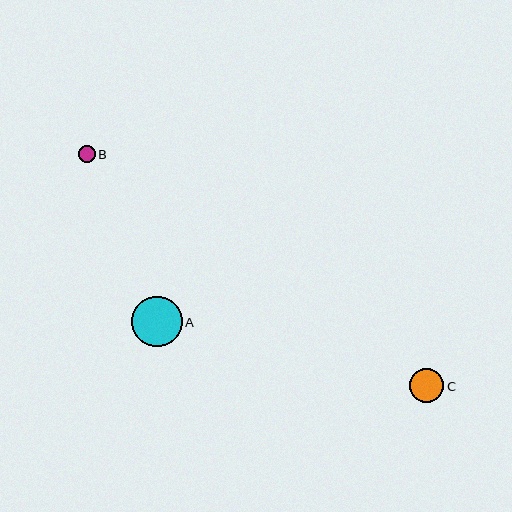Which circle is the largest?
Circle A is the largest with a size of approximately 50 pixels.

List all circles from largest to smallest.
From largest to smallest: A, C, B.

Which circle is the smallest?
Circle B is the smallest with a size of approximately 16 pixels.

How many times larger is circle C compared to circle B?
Circle C is approximately 2.1 times the size of circle B.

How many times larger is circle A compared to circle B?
Circle A is approximately 3.1 times the size of circle B.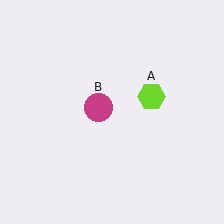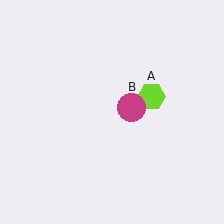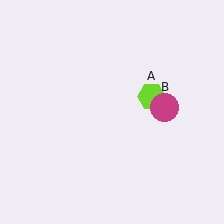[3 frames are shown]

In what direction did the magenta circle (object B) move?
The magenta circle (object B) moved right.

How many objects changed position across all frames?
1 object changed position: magenta circle (object B).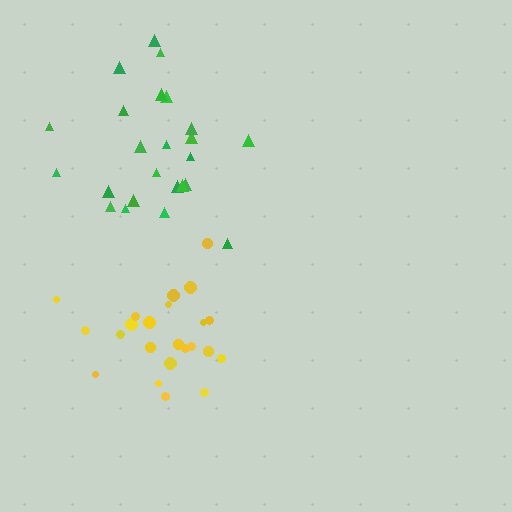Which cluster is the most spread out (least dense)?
Green.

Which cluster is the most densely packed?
Yellow.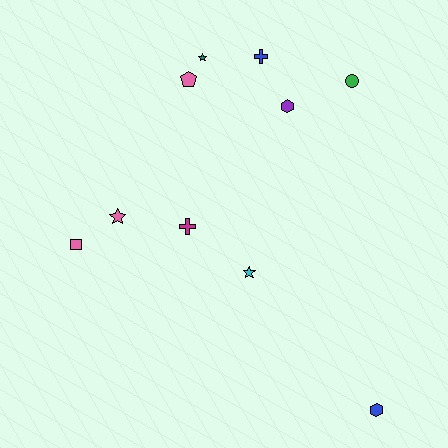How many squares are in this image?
There is 1 square.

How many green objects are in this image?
There is 1 green object.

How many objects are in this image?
There are 10 objects.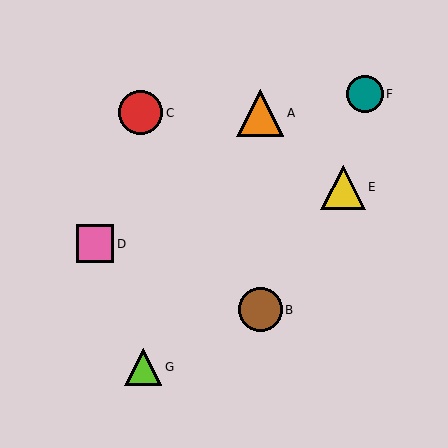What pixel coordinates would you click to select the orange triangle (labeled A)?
Click at (260, 113) to select the orange triangle A.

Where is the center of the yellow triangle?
The center of the yellow triangle is at (343, 187).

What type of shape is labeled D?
Shape D is a pink square.